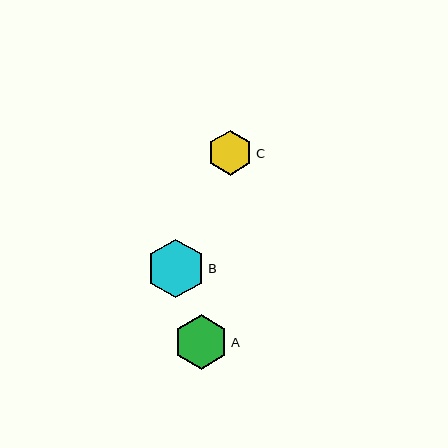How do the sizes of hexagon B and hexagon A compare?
Hexagon B and hexagon A are approximately the same size.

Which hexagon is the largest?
Hexagon B is the largest with a size of approximately 59 pixels.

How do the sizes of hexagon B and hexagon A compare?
Hexagon B and hexagon A are approximately the same size.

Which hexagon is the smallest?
Hexagon C is the smallest with a size of approximately 45 pixels.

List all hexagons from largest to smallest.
From largest to smallest: B, A, C.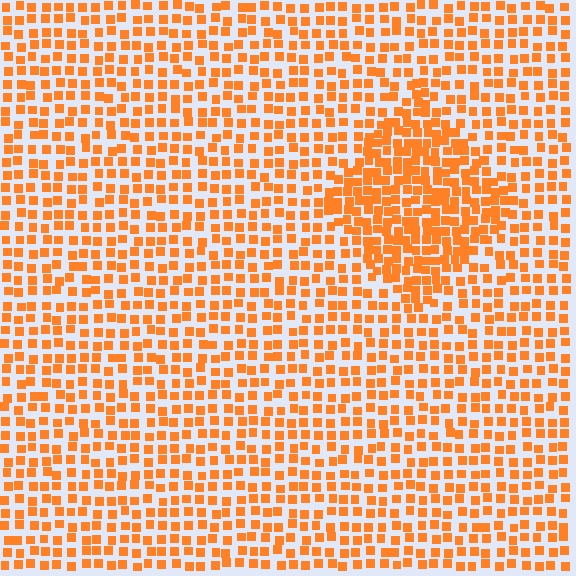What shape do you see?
I see a diamond.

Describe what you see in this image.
The image contains small orange elements arranged at two different densities. A diamond-shaped region is visible where the elements are more densely packed than the surrounding area.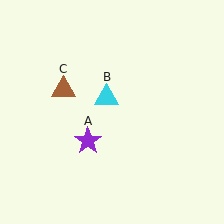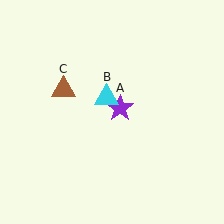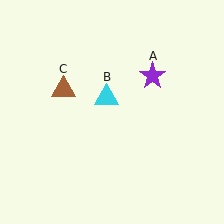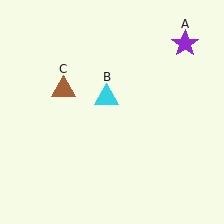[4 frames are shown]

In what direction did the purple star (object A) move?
The purple star (object A) moved up and to the right.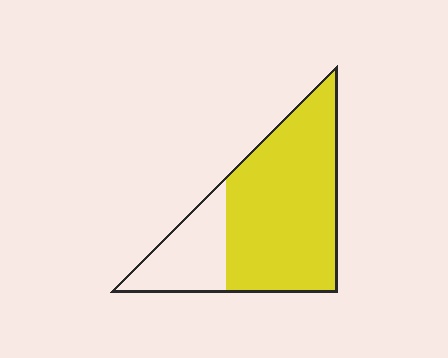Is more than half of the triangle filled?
Yes.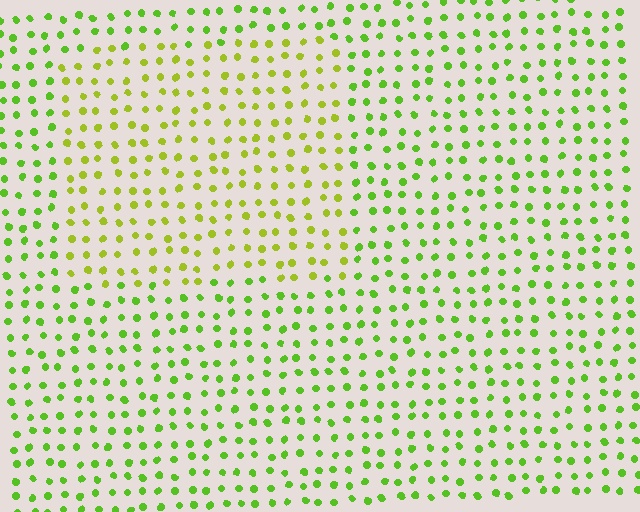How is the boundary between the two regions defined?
The boundary is defined purely by a slight shift in hue (about 27 degrees). Spacing, size, and orientation are identical on both sides.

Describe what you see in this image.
The image is filled with small lime elements in a uniform arrangement. A rectangle-shaped region is visible where the elements are tinted to a slightly different hue, forming a subtle color boundary.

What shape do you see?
I see a rectangle.